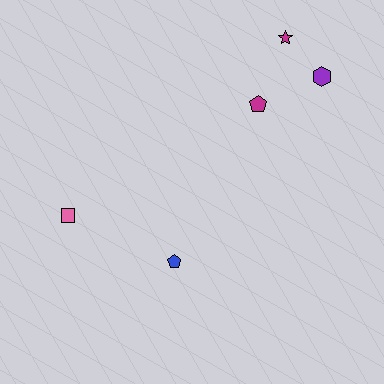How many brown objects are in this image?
There are no brown objects.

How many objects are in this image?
There are 5 objects.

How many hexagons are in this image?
There is 1 hexagon.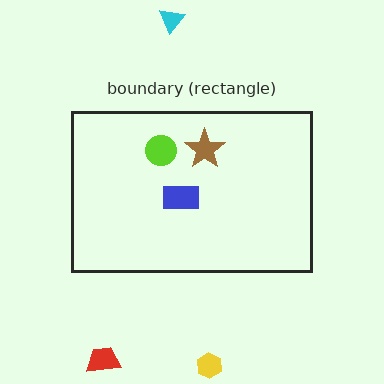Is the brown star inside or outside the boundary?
Inside.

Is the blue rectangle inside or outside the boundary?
Inside.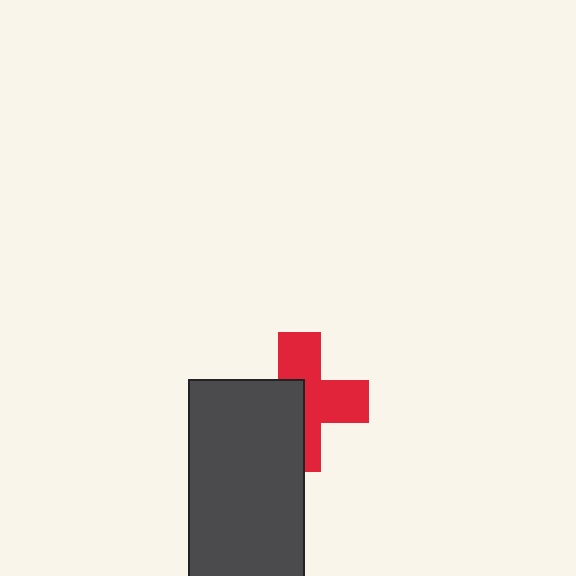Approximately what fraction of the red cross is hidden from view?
Roughly 45% of the red cross is hidden behind the dark gray rectangle.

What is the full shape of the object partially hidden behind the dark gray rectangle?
The partially hidden object is a red cross.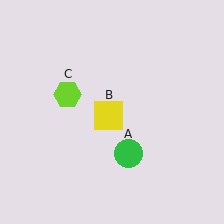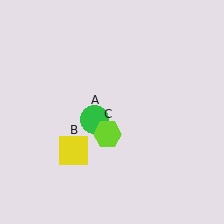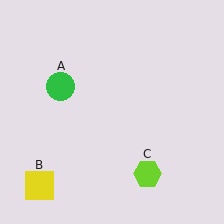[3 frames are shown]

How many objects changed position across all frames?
3 objects changed position: green circle (object A), yellow square (object B), lime hexagon (object C).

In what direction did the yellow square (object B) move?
The yellow square (object B) moved down and to the left.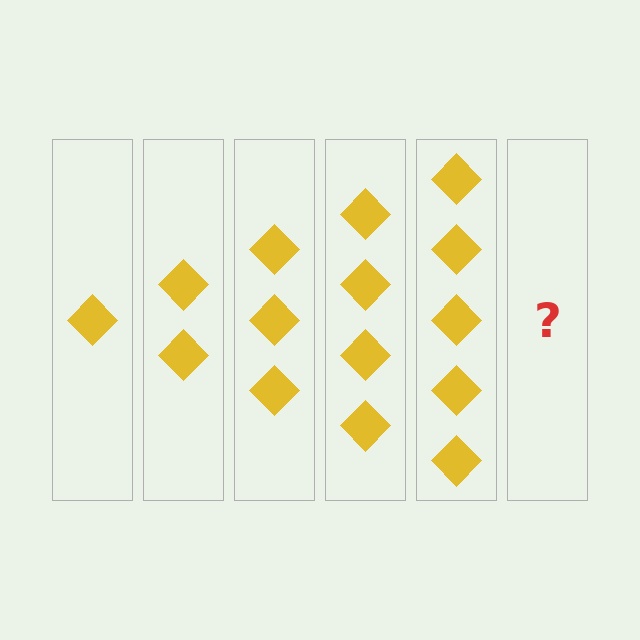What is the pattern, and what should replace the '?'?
The pattern is that each step adds one more diamond. The '?' should be 6 diamonds.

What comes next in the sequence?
The next element should be 6 diamonds.